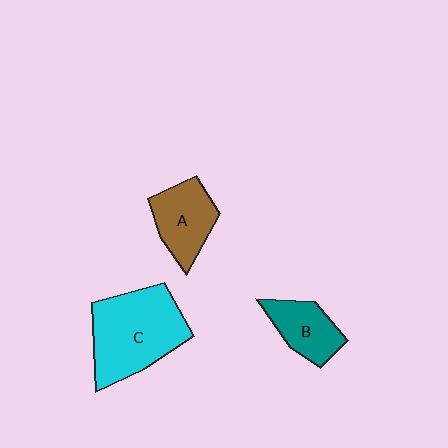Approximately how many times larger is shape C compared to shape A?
Approximately 1.8 times.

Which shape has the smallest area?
Shape B (teal).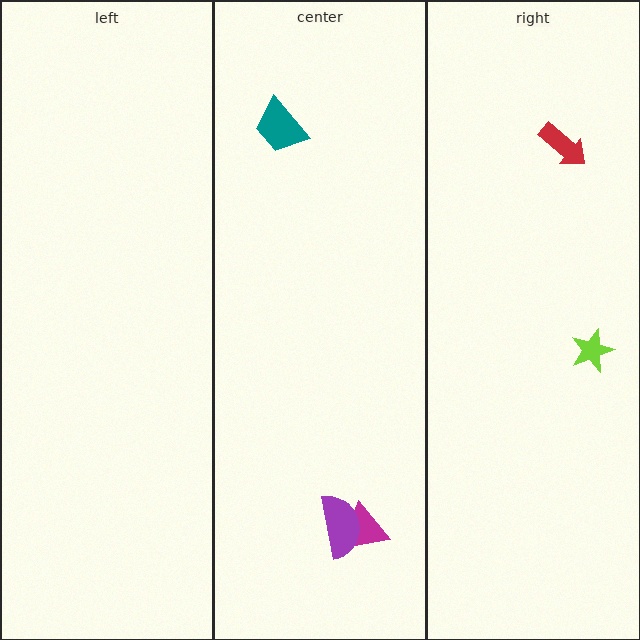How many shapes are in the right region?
2.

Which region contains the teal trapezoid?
The center region.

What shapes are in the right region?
The red arrow, the lime star.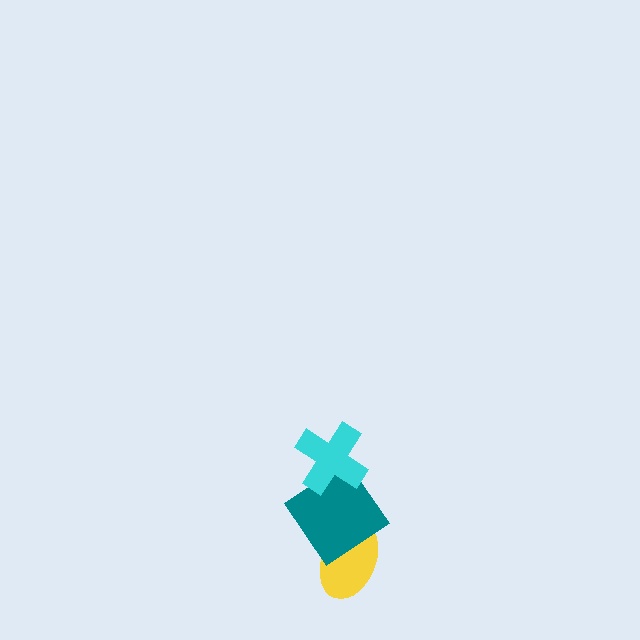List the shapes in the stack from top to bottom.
From top to bottom: the cyan cross, the teal diamond, the yellow ellipse.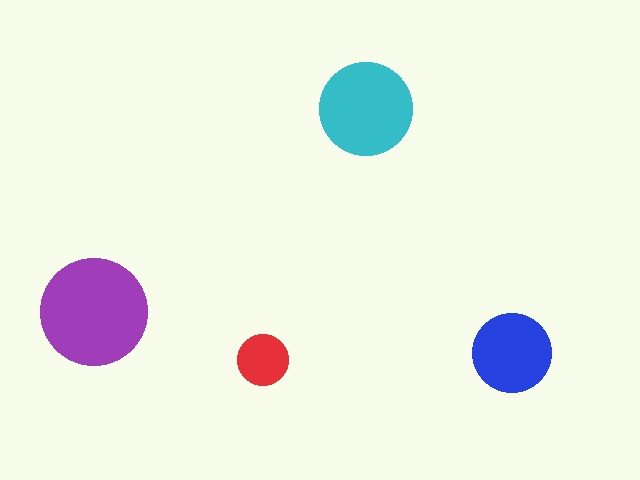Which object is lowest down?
The red circle is bottommost.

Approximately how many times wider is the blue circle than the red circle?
About 1.5 times wider.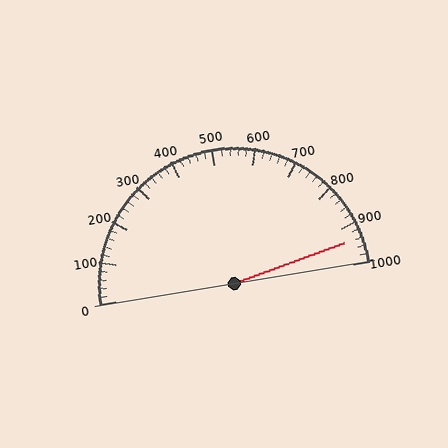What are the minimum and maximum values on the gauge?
The gauge ranges from 0 to 1000.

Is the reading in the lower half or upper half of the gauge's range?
The reading is in the upper half of the range (0 to 1000).